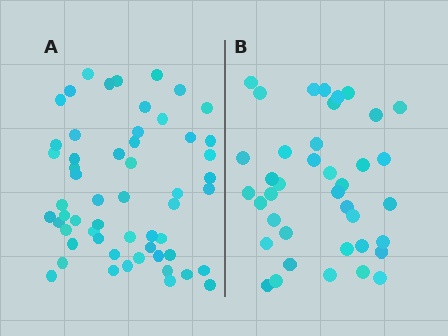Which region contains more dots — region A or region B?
Region A (the left region) has more dots.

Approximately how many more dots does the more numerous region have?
Region A has approximately 15 more dots than region B.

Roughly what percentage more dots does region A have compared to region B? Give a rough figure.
About 45% more.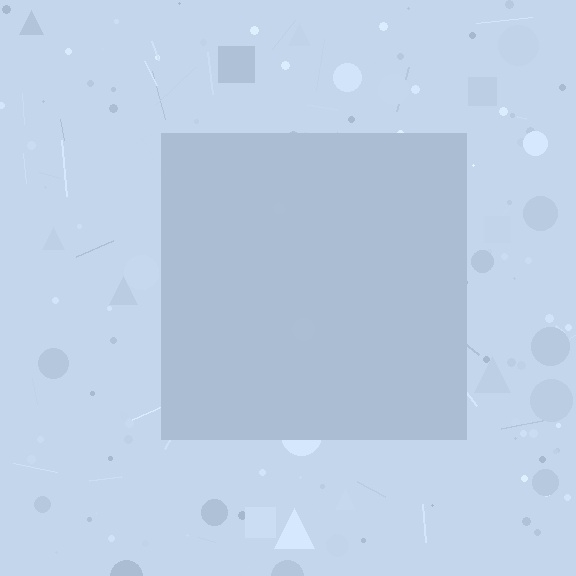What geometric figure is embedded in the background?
A square is embedded in the background.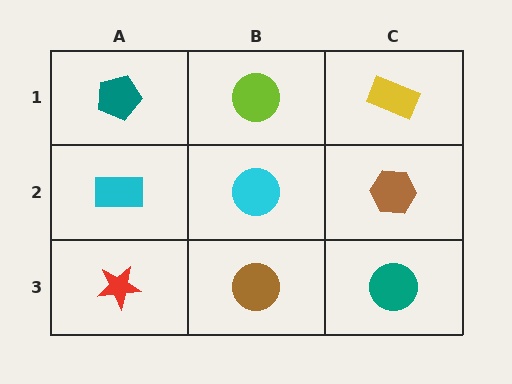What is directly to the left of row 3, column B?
A red star.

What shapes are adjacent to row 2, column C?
A yellow rectangle (row 1, column C), a teal circle (row 3, column C), a cyan circle (row 2, column B).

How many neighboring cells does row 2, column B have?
4.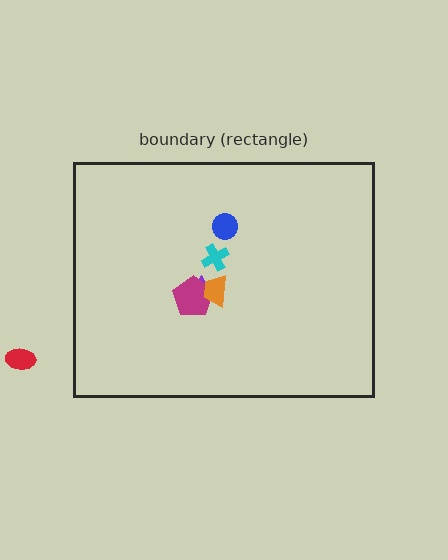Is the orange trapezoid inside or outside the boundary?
Inside.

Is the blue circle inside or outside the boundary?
Inside.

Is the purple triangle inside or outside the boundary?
Inside.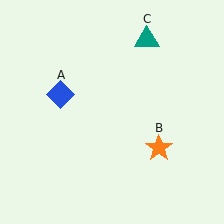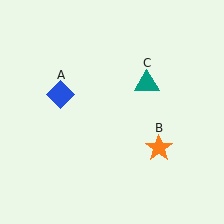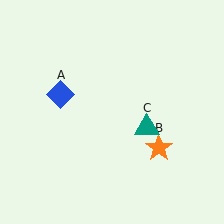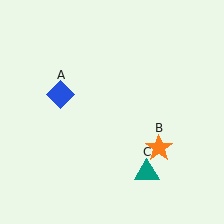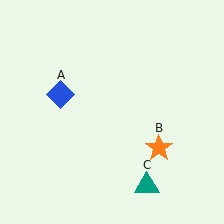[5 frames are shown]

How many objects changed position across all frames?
1 object changed position: teal triangle (object C).